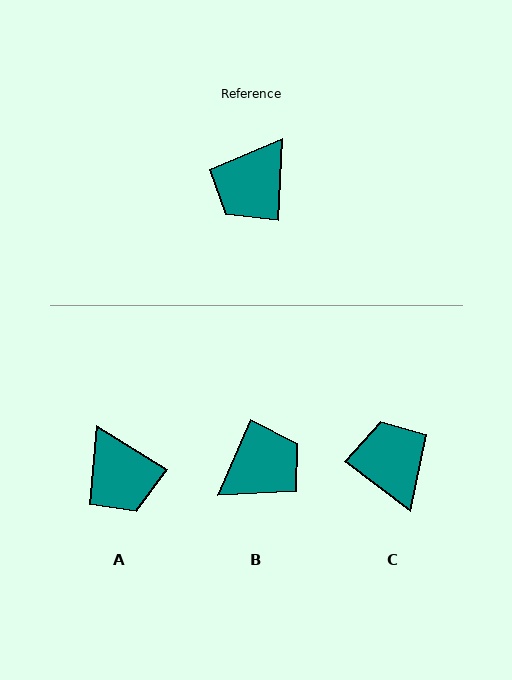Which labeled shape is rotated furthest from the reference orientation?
B, about 159 degrees away.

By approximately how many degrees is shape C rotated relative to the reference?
Approximately 125 degrees clockwise.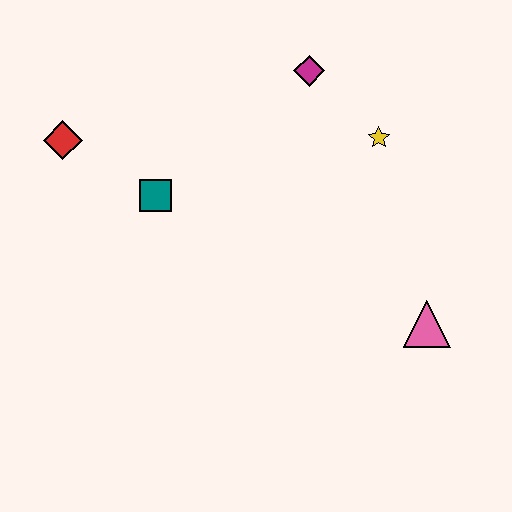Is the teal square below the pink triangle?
No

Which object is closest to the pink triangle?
The yellow star is closest to the pink triangle.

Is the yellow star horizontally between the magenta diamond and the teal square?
No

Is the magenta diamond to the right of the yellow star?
No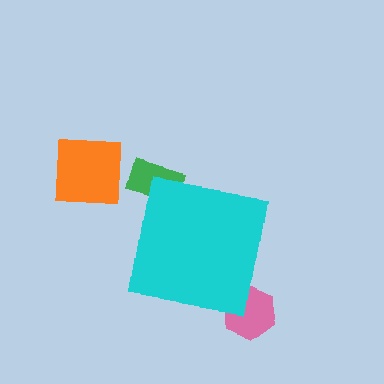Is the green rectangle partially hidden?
Yes, the green rectangle is partially hidden behind the cyan square.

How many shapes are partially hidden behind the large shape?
2 shapes are partially hidden.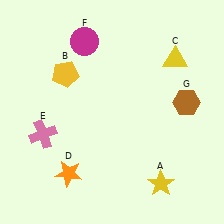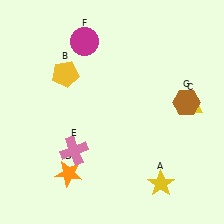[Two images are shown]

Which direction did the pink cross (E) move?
The pink cross (E) moved right.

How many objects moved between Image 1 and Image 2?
2 objects moved between the two images.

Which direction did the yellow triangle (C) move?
The yellow triangle (C) moved down.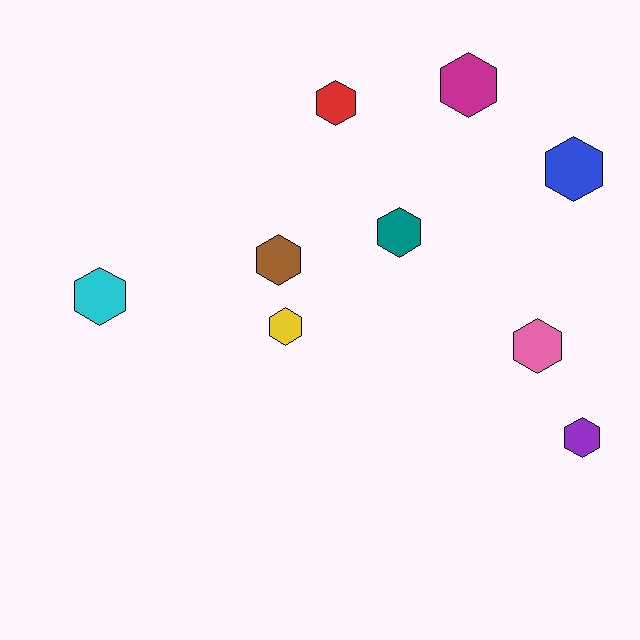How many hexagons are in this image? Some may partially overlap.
There are 9 hexagons.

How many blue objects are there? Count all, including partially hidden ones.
There is 1 blue object.